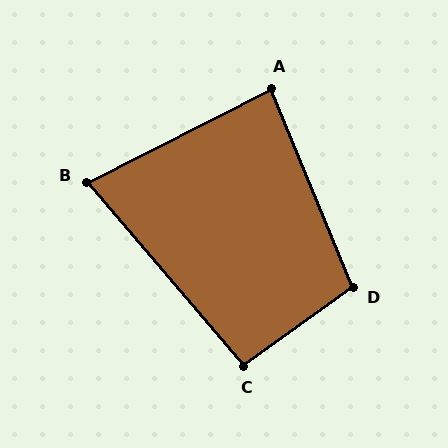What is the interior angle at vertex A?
Approximately 85 degrees (approximately right).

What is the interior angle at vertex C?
Approximately 95 degrees (approximately right).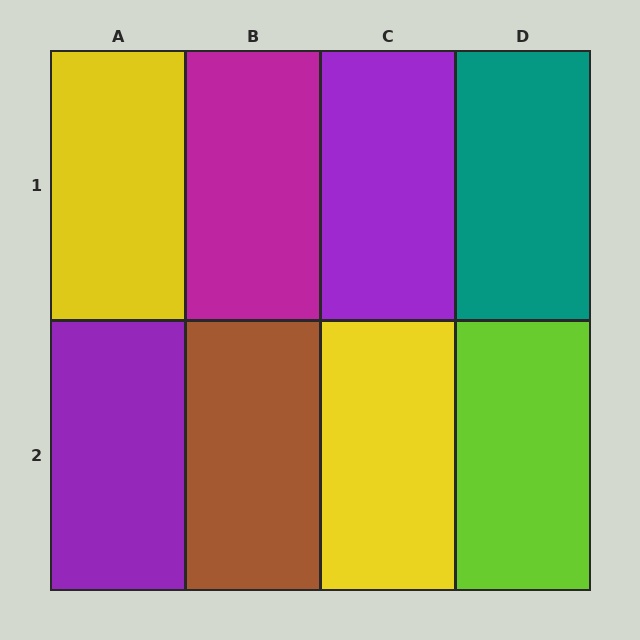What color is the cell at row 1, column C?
Purple.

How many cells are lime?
1 cell is lime.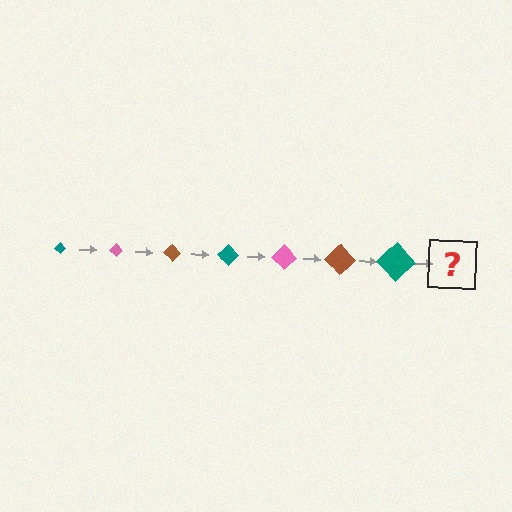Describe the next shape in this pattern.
It should be a pink diamond, larger than the previous one.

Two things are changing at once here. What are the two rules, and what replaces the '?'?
The two rules are that the diamond grows larger each step and the color cycles through teal, pink, and brown. The '?' should be a pink diamond, larger than the previous one.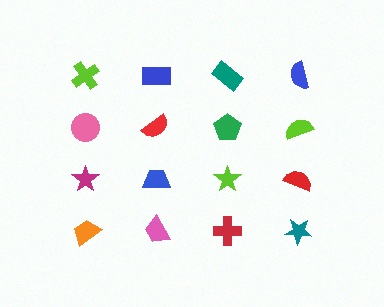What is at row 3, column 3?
A lime star.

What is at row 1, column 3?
A teal rectangle.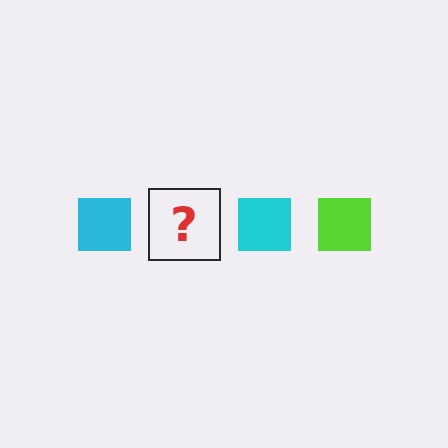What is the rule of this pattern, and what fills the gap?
The rule is that the pattern cycles through cyan, lime squares. The gap should be filled with a lime square.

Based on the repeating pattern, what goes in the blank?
The blank should be a lime square.